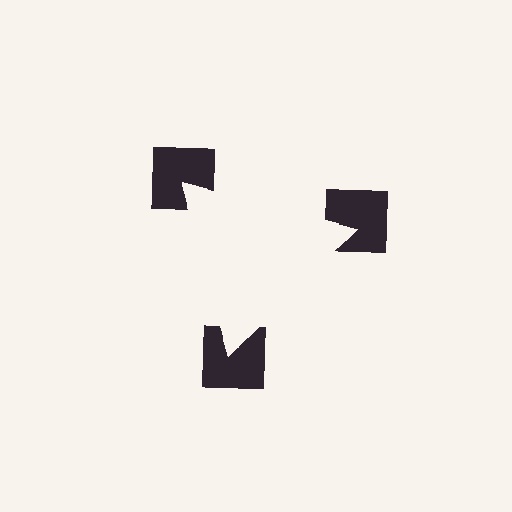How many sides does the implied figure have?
3 sides.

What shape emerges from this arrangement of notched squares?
An illusory triangle — its edges are inferred from the aligned wedge cuts in the notched squares, not physically drawn.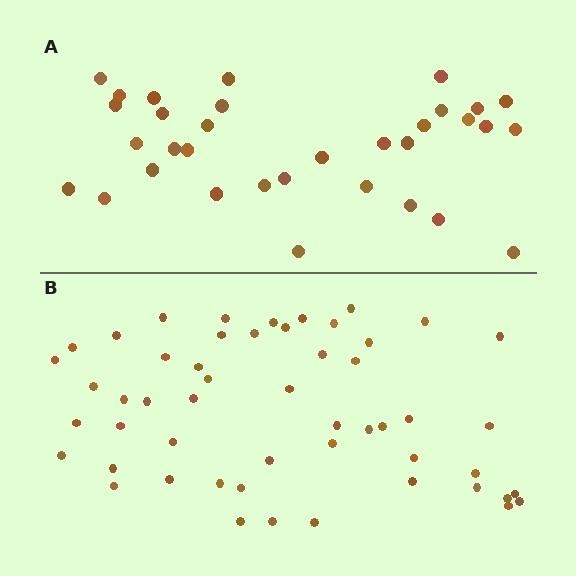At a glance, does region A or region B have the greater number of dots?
Region B (the bottom region) has more dots.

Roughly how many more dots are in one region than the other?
Region B has approximately 20 more dots than region A.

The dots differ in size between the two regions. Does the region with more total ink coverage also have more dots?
No. Region A has more total ink coverage because its dots are larger, but region B actually contains more individual dots. Total area can be misleading — the number of items is what matters here.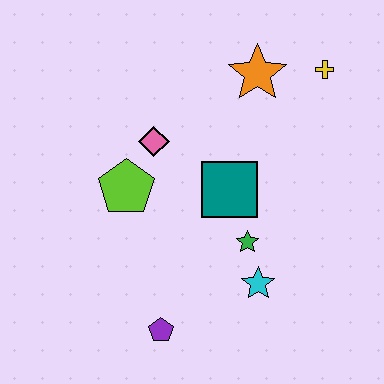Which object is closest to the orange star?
The yellow cross is closest to the orange star.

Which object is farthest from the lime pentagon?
The yellow cross is farthest from the lime pentagon.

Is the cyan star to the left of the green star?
No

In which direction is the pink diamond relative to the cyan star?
The pink diamond is above the cyan star.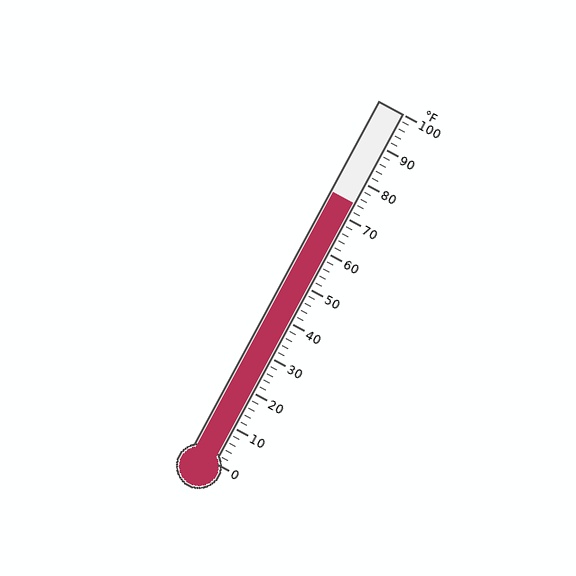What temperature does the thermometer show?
The thermometer shows approximately 74°F.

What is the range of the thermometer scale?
The thermometer scale ranges from 0°F to 100°F.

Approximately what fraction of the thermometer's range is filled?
The thermometer is filled to approximately 75% of its range.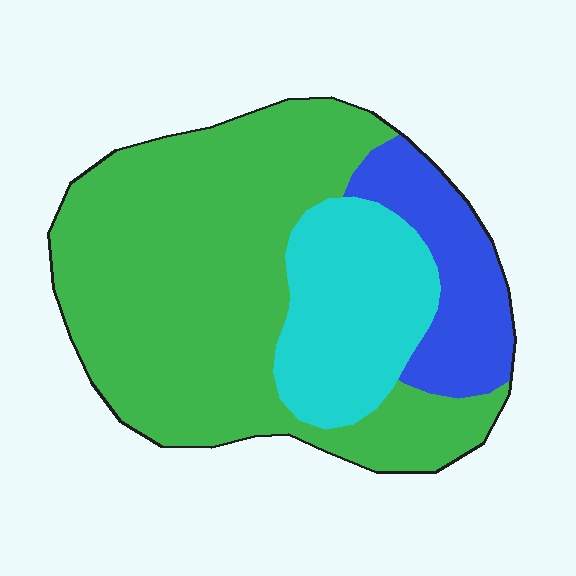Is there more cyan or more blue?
Cyan.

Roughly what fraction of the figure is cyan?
Cyan covers 21% of the figure.